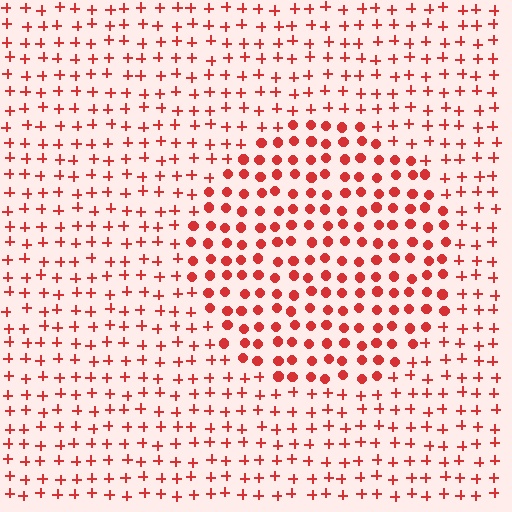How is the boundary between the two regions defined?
The boundary is defined by a change in element shape: circles inside vs. plus signs outside. All elements share the same color and spacing.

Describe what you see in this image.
The image is filled with small red elements arranged in a uniform grid. A circle-shaped region contains circles, while the surrounding area contains plus signs. The boundary is defined purely by the change in element shape.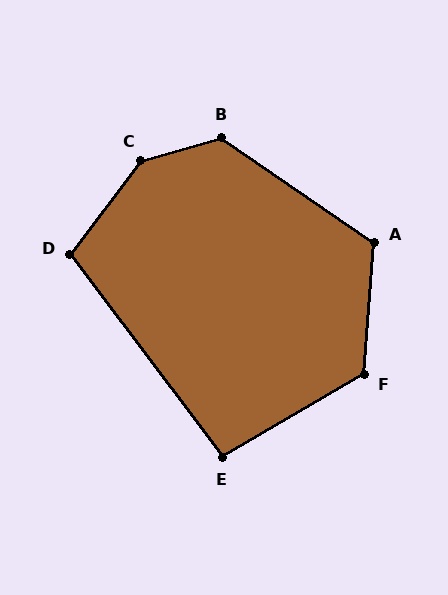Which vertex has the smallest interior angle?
E, at approximately 97 degrees.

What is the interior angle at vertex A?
Approximately 120 degrees (obtuse).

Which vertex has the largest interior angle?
C, at approximately 143 degrees.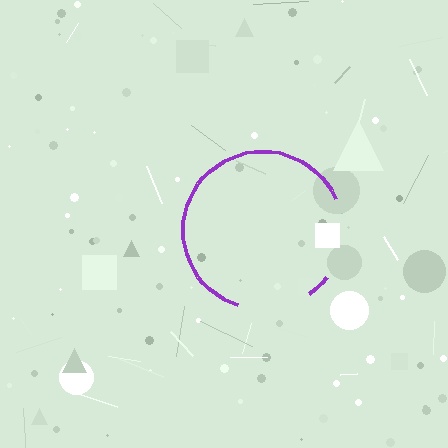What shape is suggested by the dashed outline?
The dashed outline suggests a circle.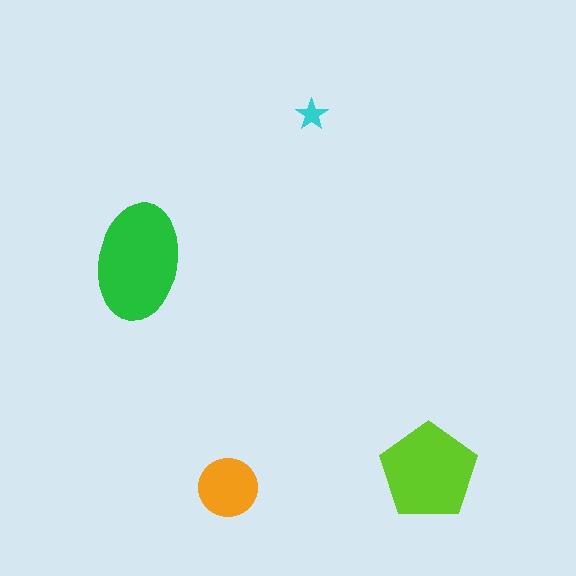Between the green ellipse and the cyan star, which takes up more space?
The green ellipse.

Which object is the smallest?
The cyan star.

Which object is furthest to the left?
The green ellipse is leftmost.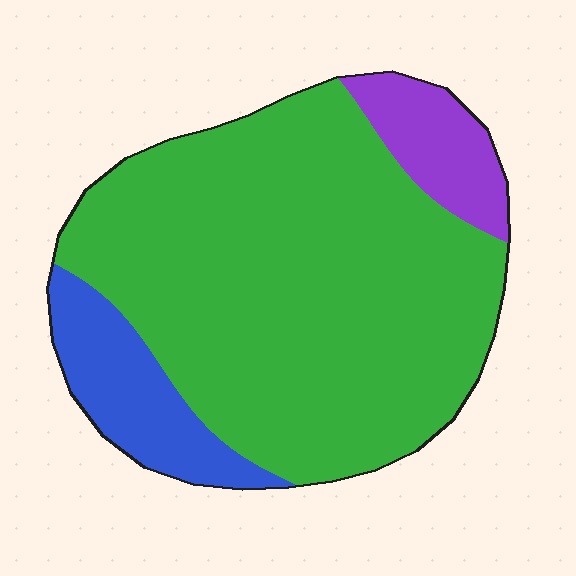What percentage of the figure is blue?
Blue takes up less than a quarter of the figure.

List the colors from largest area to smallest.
From largest to smallest: green, blue, purple.